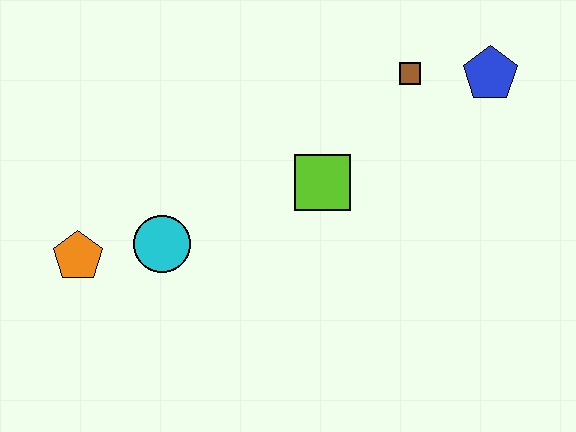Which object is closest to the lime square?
The brown square is closest to the lime square.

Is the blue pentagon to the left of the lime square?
No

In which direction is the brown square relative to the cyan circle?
The brown square is to the right of the cyan circle.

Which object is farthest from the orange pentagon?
The blue pentagon is farthest from the orange pentagon.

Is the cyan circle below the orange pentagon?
No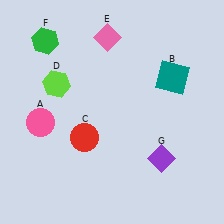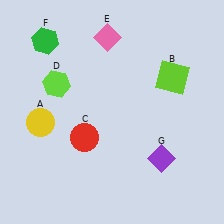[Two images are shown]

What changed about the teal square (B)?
In Image 1, B is teal. In Image 2, it changed to lime.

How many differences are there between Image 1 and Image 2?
There are 2 differences between the two images.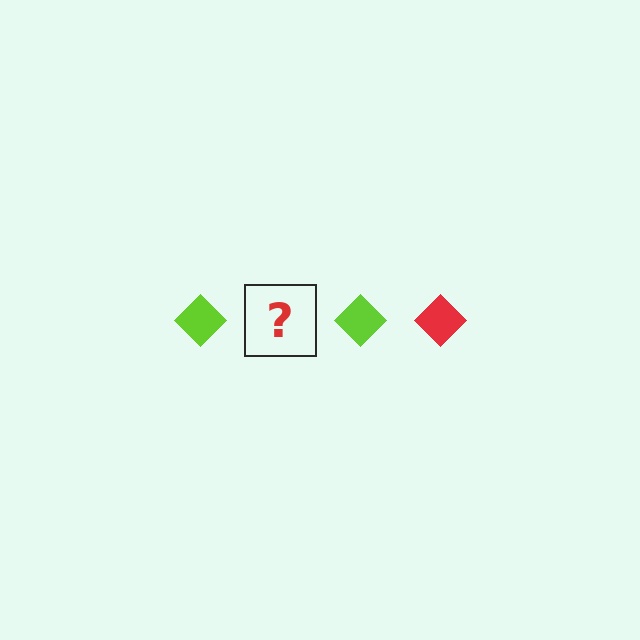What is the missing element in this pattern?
The missing element is a red diamond.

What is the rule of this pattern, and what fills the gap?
The rule is that the pattern cycles through lime, red diamonds. The gap should be filled with a red diamond.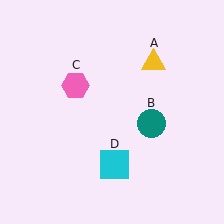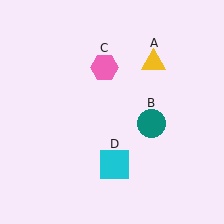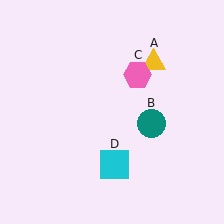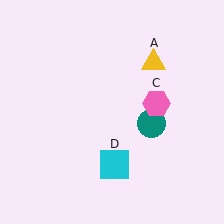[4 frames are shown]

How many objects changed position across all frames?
1 object changed position: pink hexagon (object C).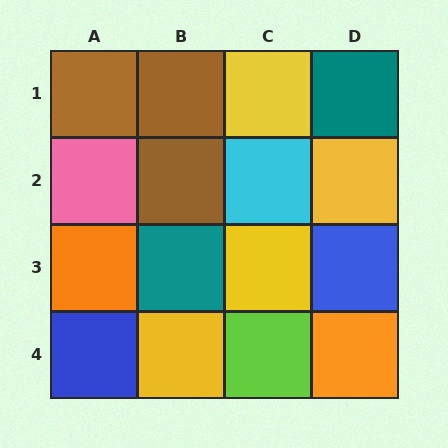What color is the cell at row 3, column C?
Yellow.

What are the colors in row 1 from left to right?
Brown, brown, yellow, teal.